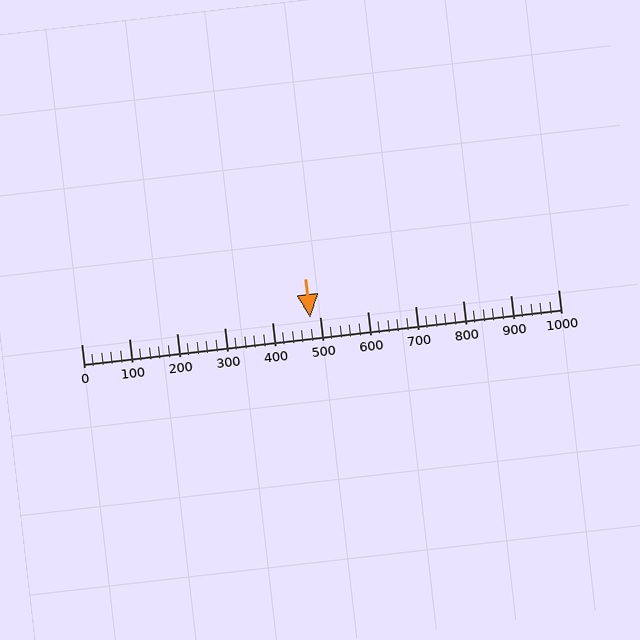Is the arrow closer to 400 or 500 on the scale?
The arrow is closer to 500.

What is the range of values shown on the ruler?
The ruler shows values from 0 to 1000.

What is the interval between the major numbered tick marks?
The major tick marks are spaced 100 units apart.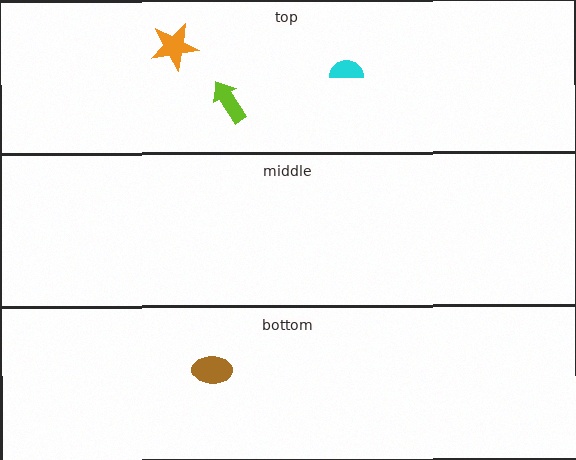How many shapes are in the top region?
3.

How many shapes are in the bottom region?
1.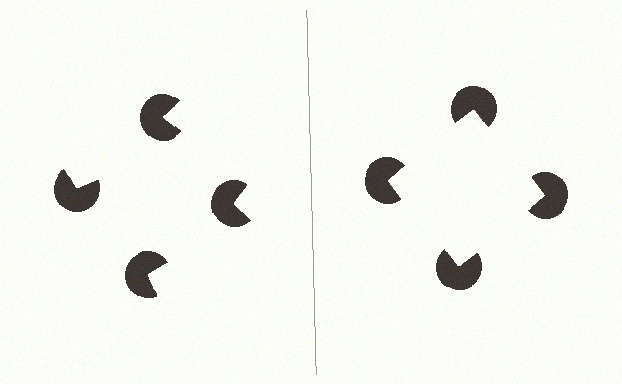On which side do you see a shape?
An illusory square appears on the right side. On the left side the wedge cuts are rotated, so no coherent shape forms.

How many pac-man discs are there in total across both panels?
8 — 4 on each side.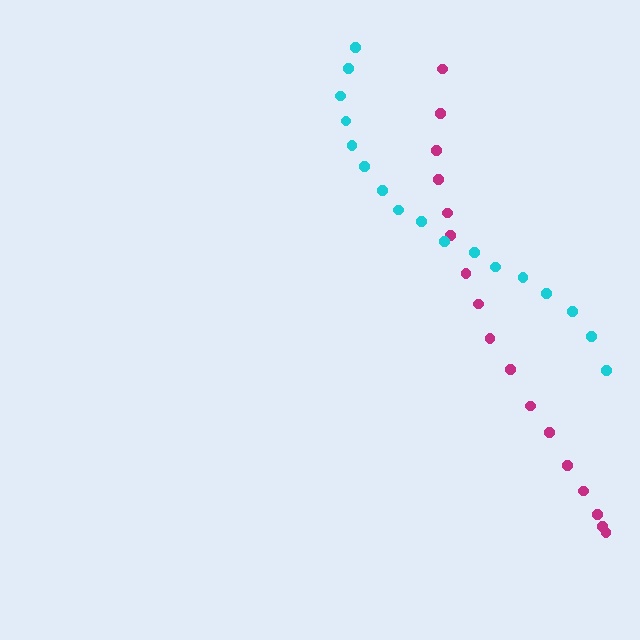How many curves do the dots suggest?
There are 2 distinct paths.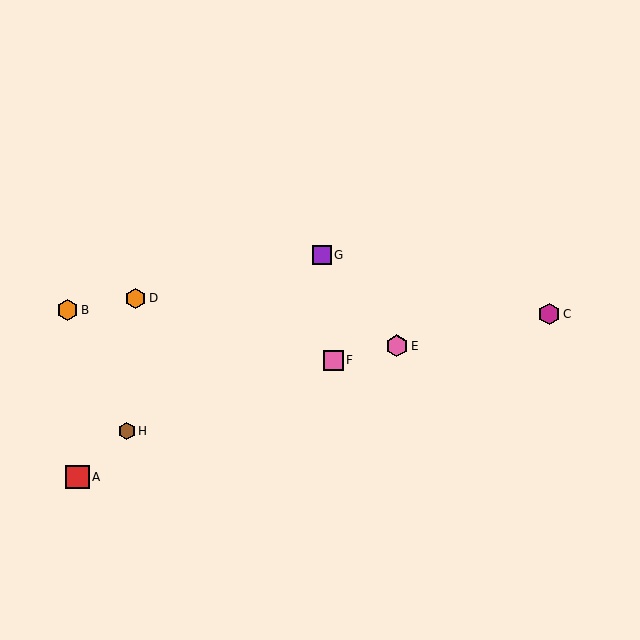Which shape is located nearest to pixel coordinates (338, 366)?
The pink square (labeled F) at (333, 360) is nearest to that location.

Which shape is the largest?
The red square (labeled A) is the largest.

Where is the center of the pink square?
The center of the pink square is at (333, 360).